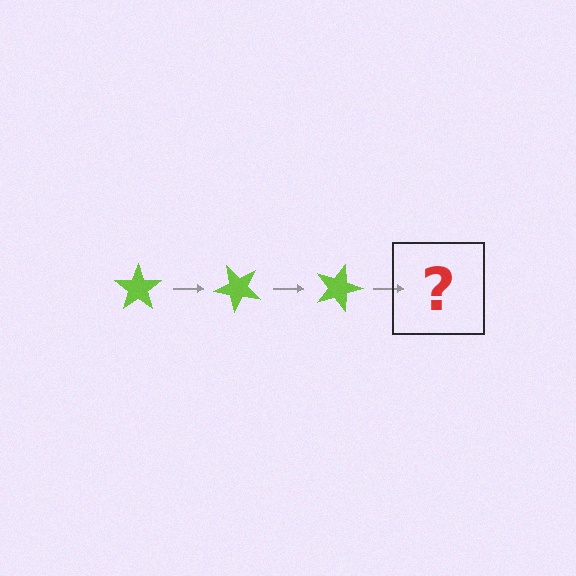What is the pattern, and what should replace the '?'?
The pattern is that the star rotates 45 degrees each step. The '?' should be a lime star rotated 135 degrees.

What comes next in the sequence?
The next element should be a lime star rotated 135 degrees.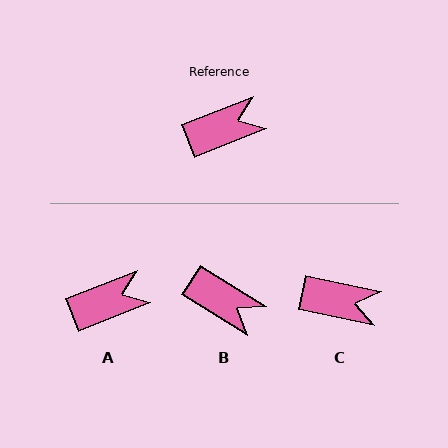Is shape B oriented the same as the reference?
No, it is off by about 54 degrees.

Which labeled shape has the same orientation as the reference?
A.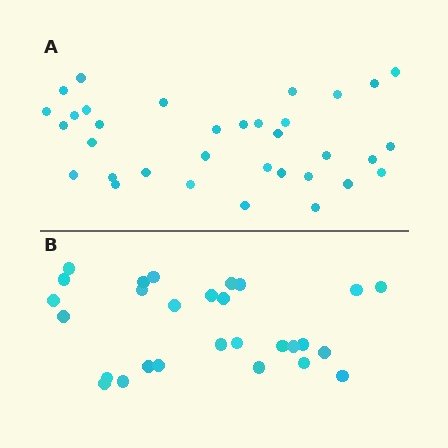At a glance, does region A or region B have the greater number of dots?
Region A (the top region) has more dots.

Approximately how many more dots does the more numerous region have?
Region A has about 6 more dots than region B.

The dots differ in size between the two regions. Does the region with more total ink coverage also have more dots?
No. Region B has more total ink coverage because its dots are larger, but region A actually contains more individual dots. Total area can be misleading — the number of items is what matters here.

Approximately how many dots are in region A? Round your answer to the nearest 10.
About 30 dots. (The exact count is 34, which rounds to 30.)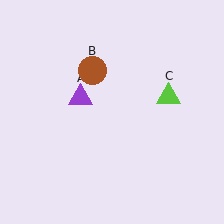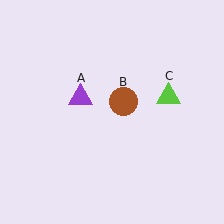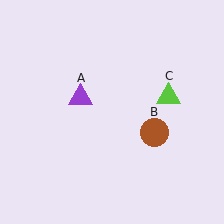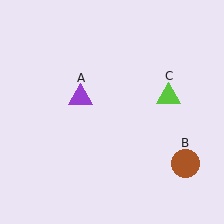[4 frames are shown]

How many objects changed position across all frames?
1 object changed position: brown circle (object B).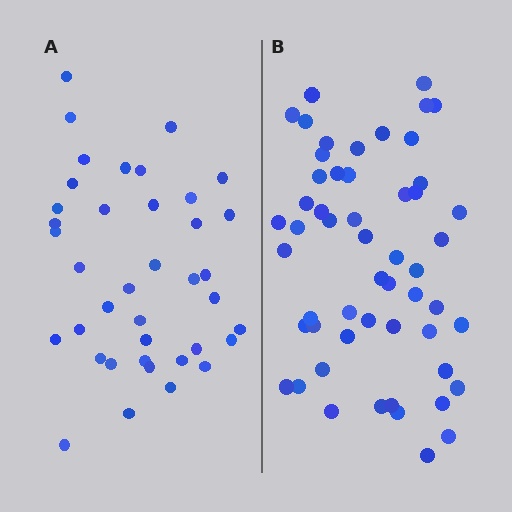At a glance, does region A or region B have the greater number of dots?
Region B (the right region) has more dots.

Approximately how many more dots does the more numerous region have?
Region B has approximately 15 more dots than region A.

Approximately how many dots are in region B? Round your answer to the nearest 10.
About 50 dots. (The exact count is 54, which rounds to 50.)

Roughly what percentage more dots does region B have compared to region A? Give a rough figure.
About 40% more.